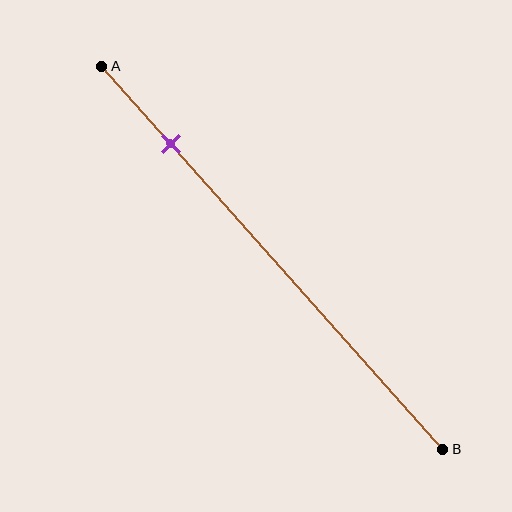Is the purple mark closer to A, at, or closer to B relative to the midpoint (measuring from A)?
The purple mark is closer to point A than the midpoint of segment AB.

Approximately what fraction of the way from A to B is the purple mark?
The purple mark is approximately 20% of the way from A to B.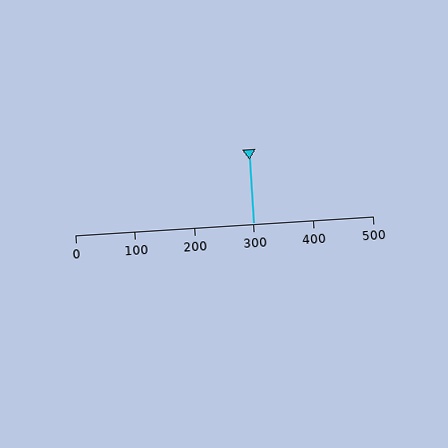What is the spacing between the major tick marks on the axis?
The major ticks are spaced 100 apart.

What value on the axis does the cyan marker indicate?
The marker indicates approximately 300.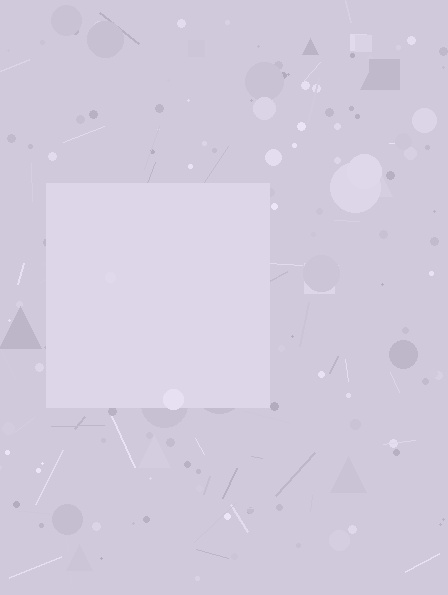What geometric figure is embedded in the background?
A square is embedded in the background.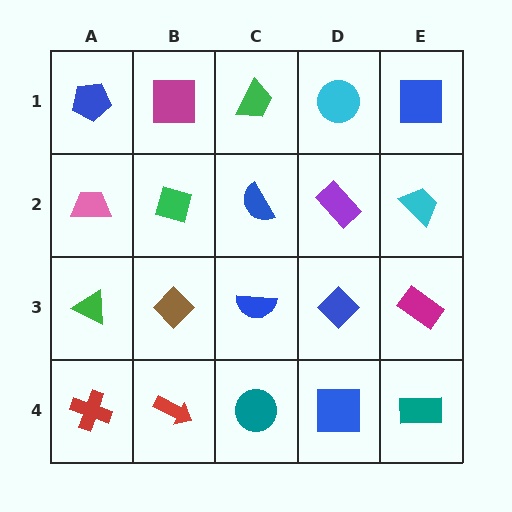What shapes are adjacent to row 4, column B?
A brown diamond (row 3, column B), a red cross (row 4, column A), a teal circle (row 4, column C).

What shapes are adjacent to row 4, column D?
A blue diamond (row 3, column D), a teal circle (row 4, column C), a teal rectangle (row 4, column E).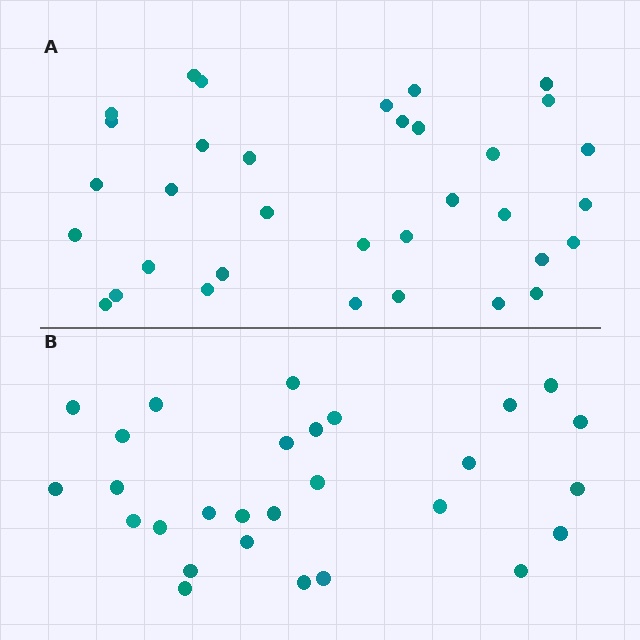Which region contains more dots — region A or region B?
Region A (the top region) has more dots.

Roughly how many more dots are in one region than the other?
Region A has about 6 more dots than region B.